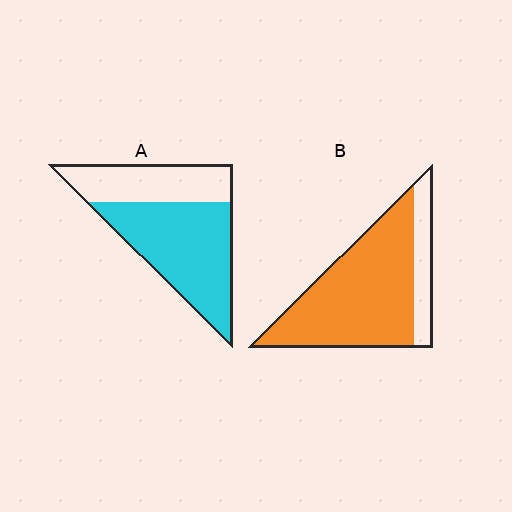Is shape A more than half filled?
Yes.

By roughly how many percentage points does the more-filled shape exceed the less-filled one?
By roughly 20 percentage points (B over A).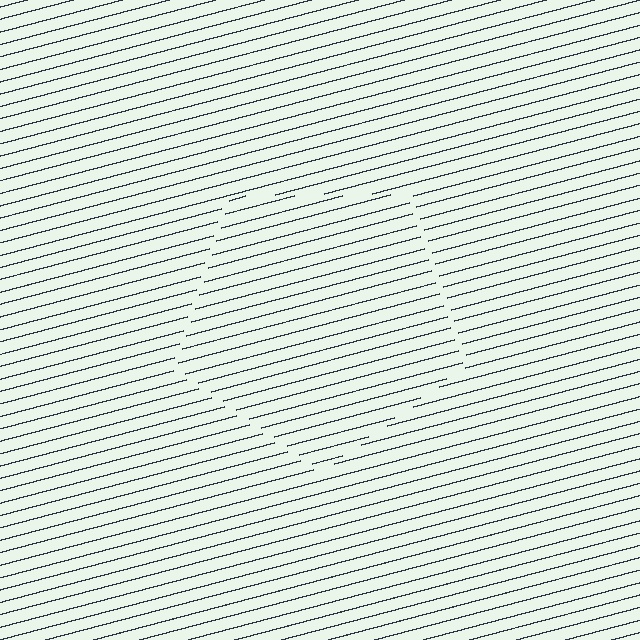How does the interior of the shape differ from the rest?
The interior of the shape contains the same grating, shifted by half a period — the contour is defined by the phase discontinuity where line-ends from the inner and outer gratings abut.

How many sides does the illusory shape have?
5 sides — the line-ends trace a pentagon.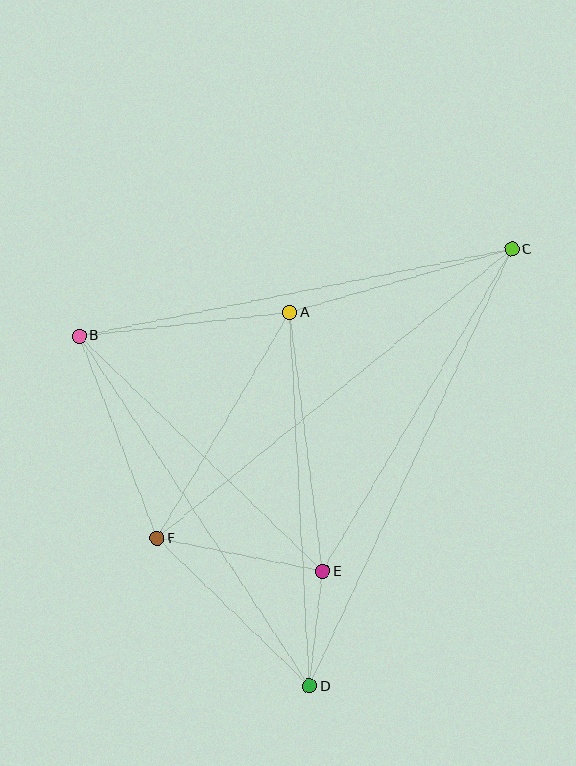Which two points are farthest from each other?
Points C and D are farthest from each other.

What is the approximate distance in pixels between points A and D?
The distance between A and D is approximately 374 pixels.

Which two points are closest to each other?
Points D and E are closest to each other.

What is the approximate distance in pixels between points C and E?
The distance between C and E is approximately 373 pixels.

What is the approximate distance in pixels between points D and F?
The distance between D and F is approximately 213 pixels.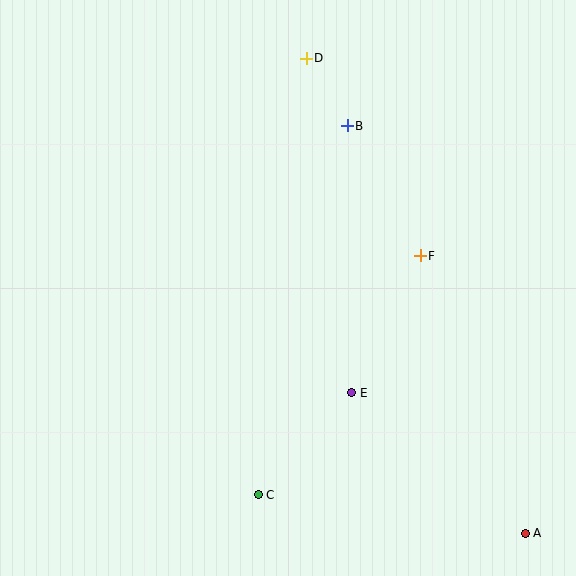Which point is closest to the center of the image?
Point E at (352, 393) is closest to the center.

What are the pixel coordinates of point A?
Point A is at (525, 533).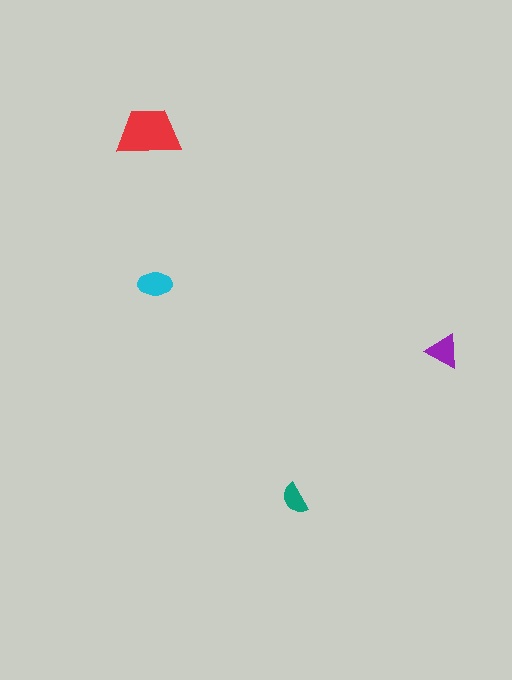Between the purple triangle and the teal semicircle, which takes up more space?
The purple triangle.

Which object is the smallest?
The teal semicircle.